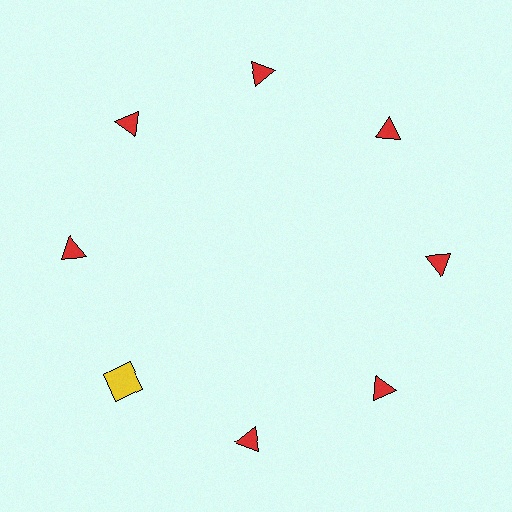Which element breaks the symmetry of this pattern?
The yellow square at roughly the 8 o'clock position breaks the symmetry. All other shapes are red triangles.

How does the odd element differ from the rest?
It differs in both color (yellow instead of red) and shape (square instead of triangle).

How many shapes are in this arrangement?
There are 8 shapes arranged in a ring pattern.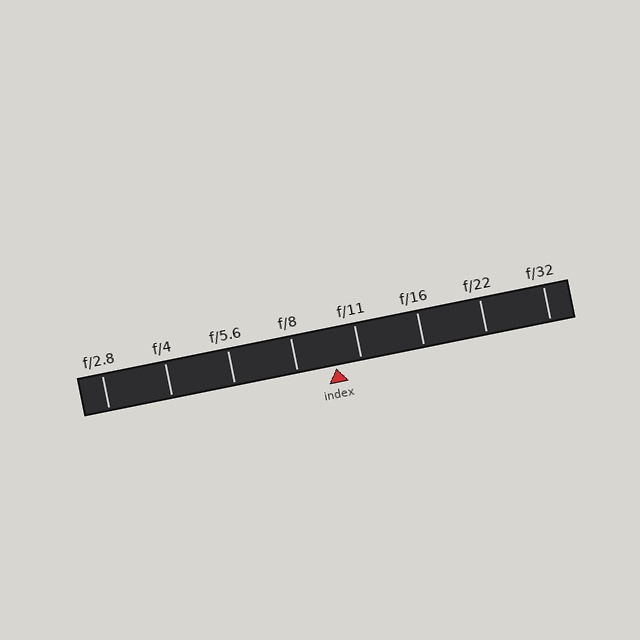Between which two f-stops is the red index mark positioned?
The index mark is between f/8 and f/11.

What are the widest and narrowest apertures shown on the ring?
The widest aperture shown is f/2.8 and the narrowest is f/32.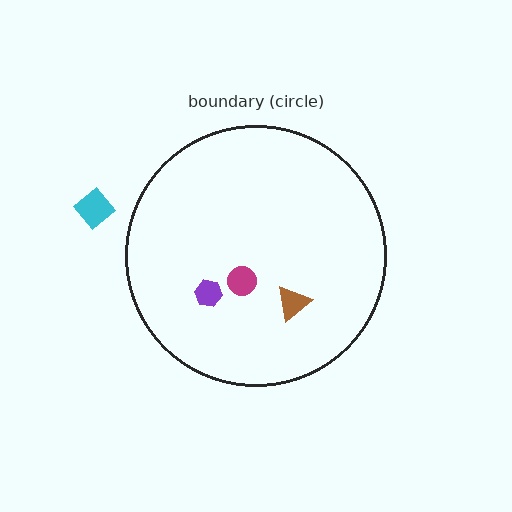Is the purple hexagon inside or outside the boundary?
Inside.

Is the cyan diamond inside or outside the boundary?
Outside.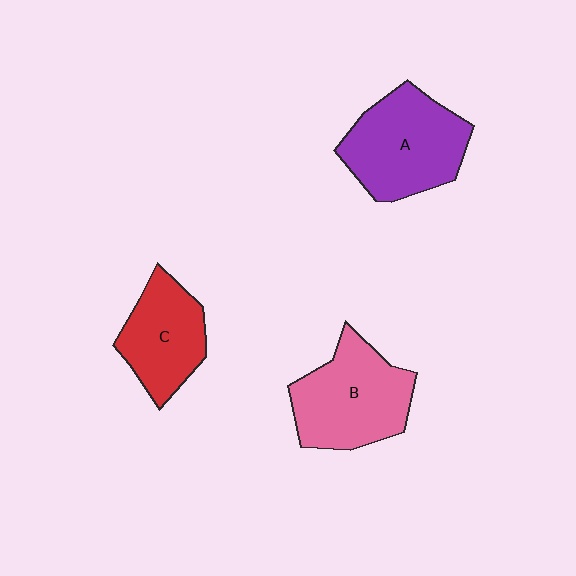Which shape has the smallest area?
Shape C (red).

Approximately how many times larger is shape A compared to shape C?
Approximately 1.4 times.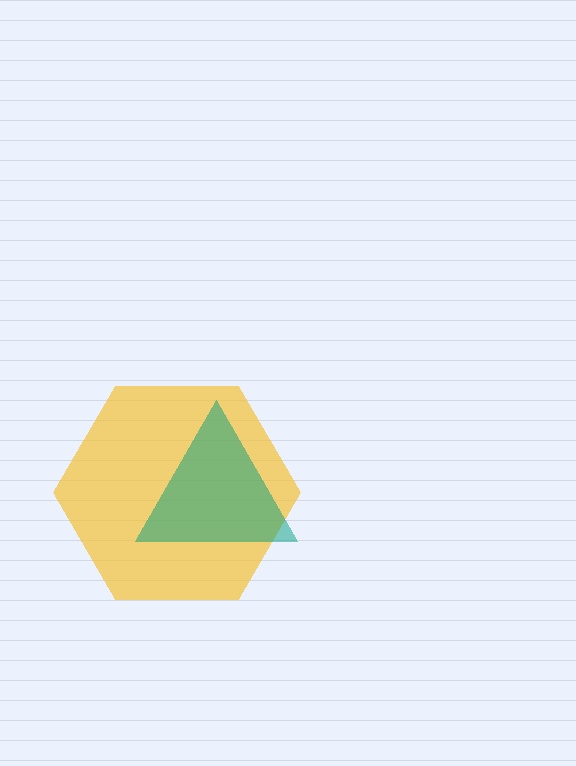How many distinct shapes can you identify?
There are 2 distinct shapes: a yellow hexagon, a teal triangle.